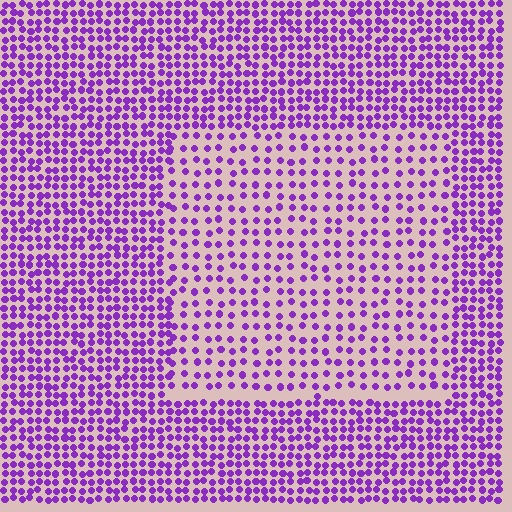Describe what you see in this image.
The image contains small purple elements arranged at two different densities. A rectangle-shaped region is visible where the elements are less densely packed than the surrounding area.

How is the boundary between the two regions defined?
The boundary is defined by a change in element density (approximately 1.9x ratio). All elements are the same color, size, and shape.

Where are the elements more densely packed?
The elements are more densely packed outside the rectangle boundary.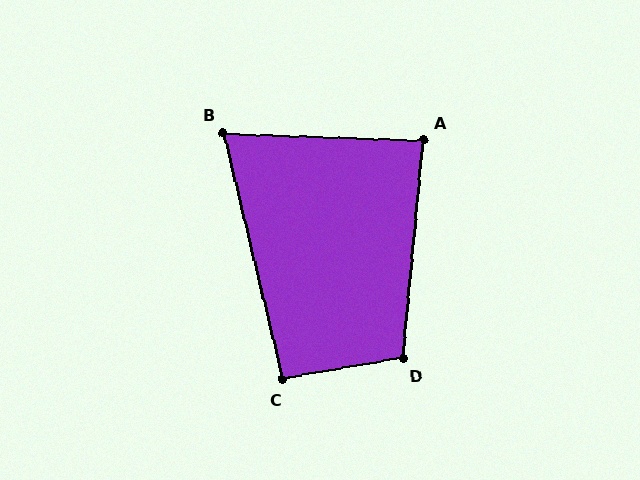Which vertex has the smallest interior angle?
B, at approximately 75 degrees.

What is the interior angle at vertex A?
Approximately 87 degrees (approximately right).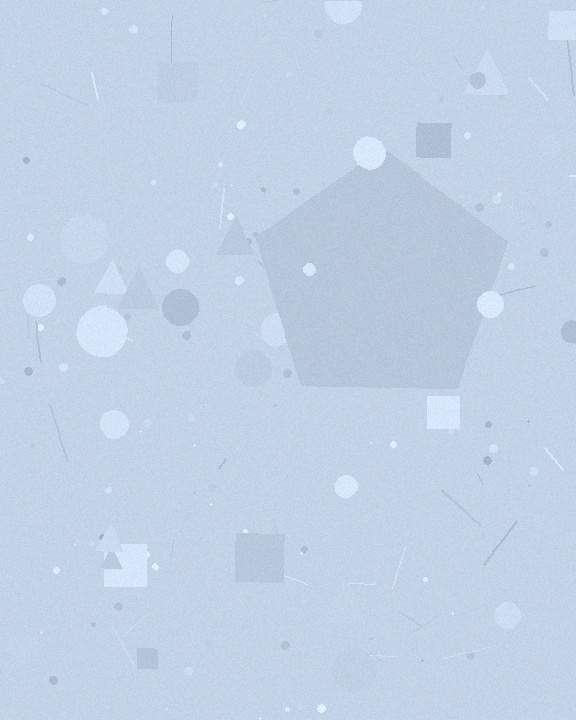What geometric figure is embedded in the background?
A pentagon is embedded in the background.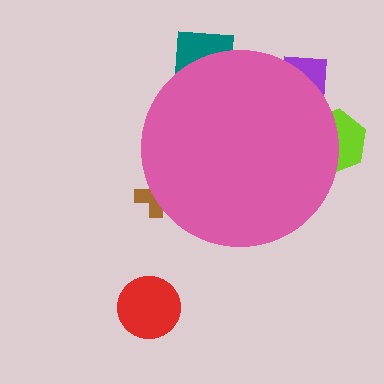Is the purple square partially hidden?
Yes, the purple square is partially hidden behind the pink circle.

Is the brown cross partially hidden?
Yes, the brown cross is partially hidden behind the pink circle.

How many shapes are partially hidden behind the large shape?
4 shapes are partially hidden.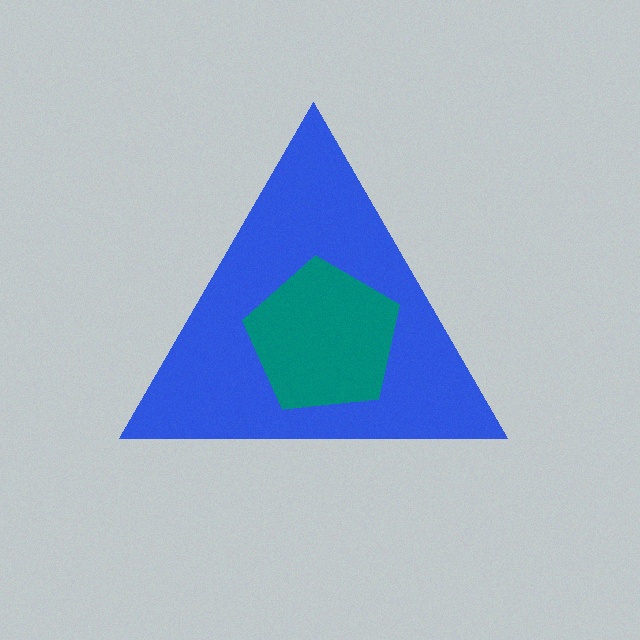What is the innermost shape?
The teal pentagon.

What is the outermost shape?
The blue triangle.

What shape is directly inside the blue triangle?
The teal pentagon.